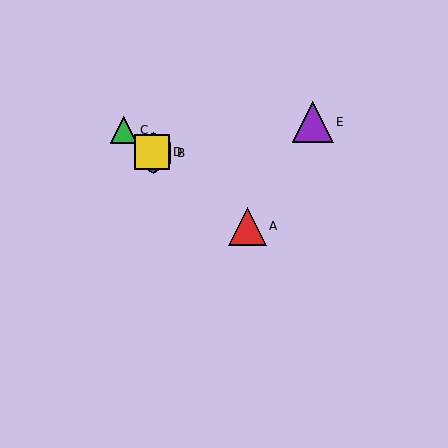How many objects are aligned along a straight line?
4 objects (A, B, C, D) are aligned along a straight line.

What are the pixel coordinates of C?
Object C is at (124, 130).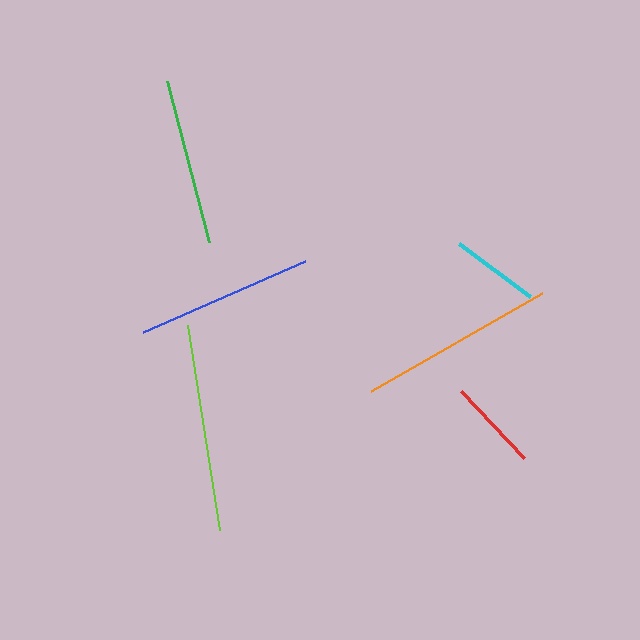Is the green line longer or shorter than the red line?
The green line is longer than the red line.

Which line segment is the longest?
The lime line is the longest at approximately 207 pixels.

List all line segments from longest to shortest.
From longest to shortest: lime, orange, blue, green, red, cyan.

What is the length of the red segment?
The red segment is approximately 92 pixels long.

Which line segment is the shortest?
The cyan line is the shortest at approximately 88 pixels.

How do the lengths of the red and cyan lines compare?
The red and cyan lines are approximately the same length.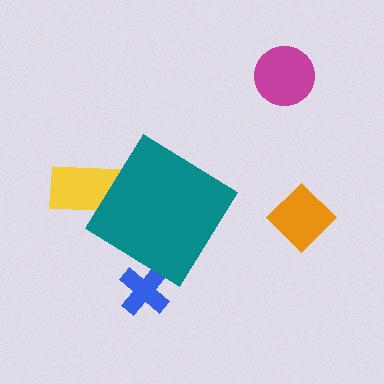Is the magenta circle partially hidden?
No, the magenta circle is fully visible.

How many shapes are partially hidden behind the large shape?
2 shapes are partially hidden.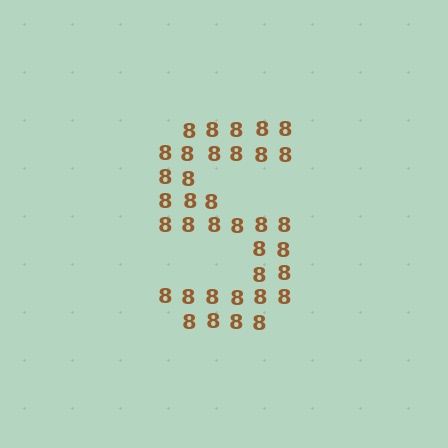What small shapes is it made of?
It is made of small digit 8's.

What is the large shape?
The large shape is the letter S.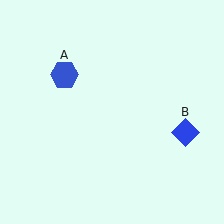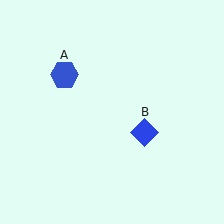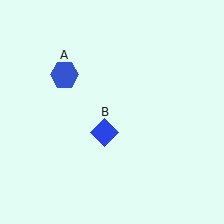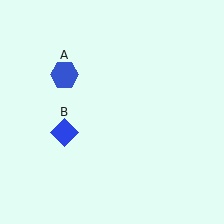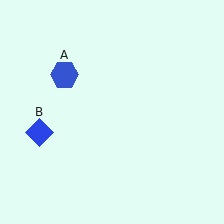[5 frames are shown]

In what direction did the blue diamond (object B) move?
The blue diamond (object B) moved left.